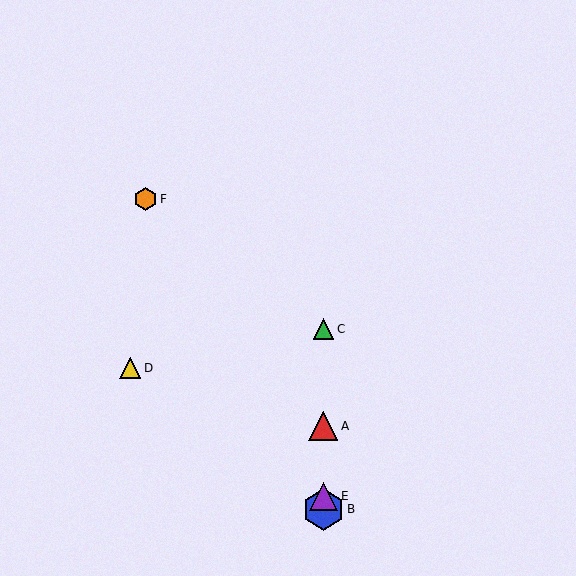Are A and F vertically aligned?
No, A is at x≈323 and F is at x≈145.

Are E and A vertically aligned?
Yes, both are at x≈323.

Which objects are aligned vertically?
Objects A, B, C, E are aligned vertically.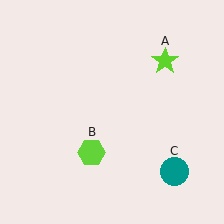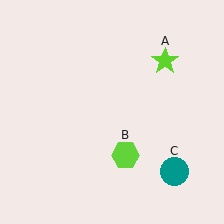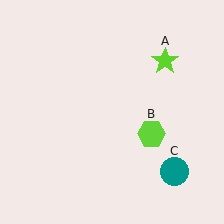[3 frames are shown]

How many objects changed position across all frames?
1 object changed position: lime hexagon (object B).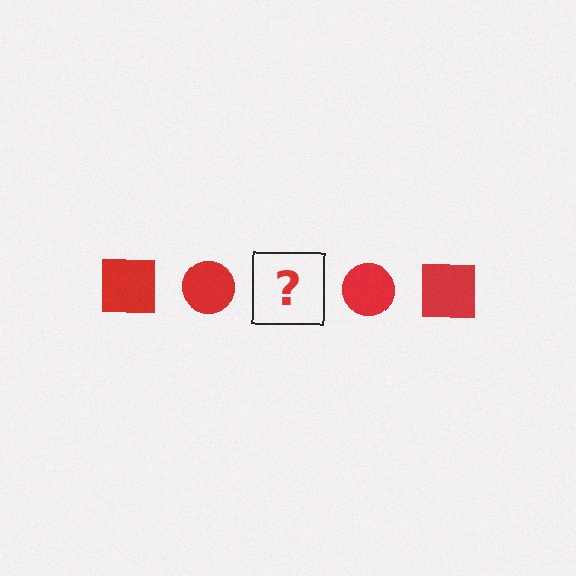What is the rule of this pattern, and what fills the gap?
The rule is that the pattern cycles through square, circle shapes in red. The gap should be filled with a red square.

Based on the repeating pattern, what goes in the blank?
The blank should be a red square.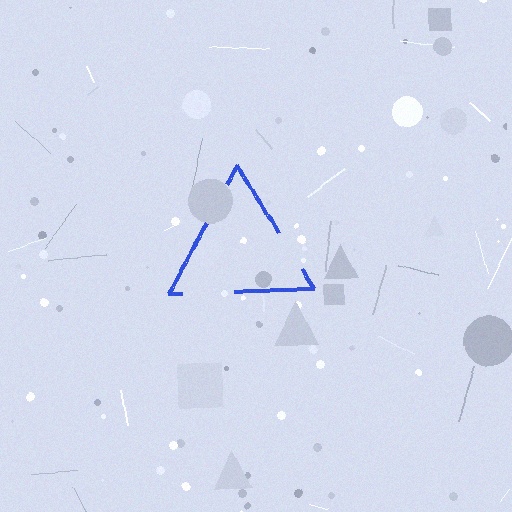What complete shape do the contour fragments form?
The contour fragments form a triangle.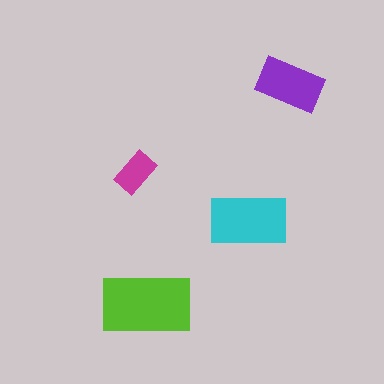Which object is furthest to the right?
The purple rectangle is rightmost.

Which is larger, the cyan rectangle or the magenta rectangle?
The cyan one.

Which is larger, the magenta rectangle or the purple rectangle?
The purple one.